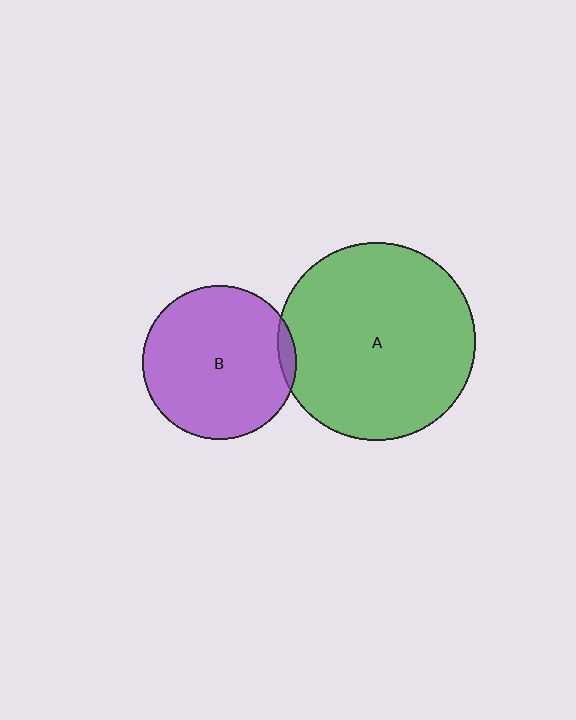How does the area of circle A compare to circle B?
Approximately 1.7 times.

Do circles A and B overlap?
Yes.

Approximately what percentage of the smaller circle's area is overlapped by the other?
Approximately 5%.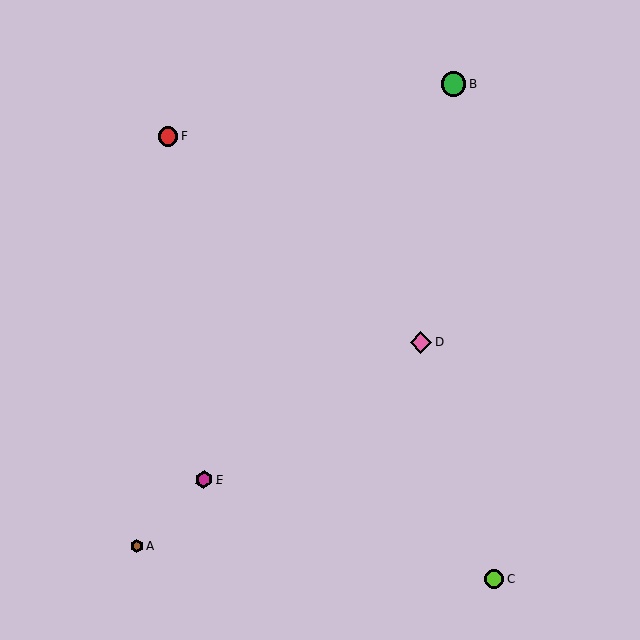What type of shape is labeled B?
Shape B is a green circle.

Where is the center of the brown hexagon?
The center of the brown hexagon is at (137, 546).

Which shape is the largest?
The green circle (labeled B) is the largest.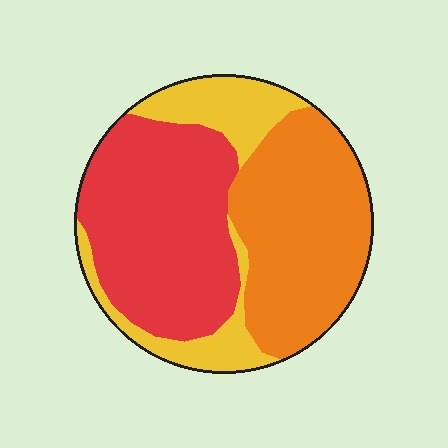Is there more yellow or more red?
Red.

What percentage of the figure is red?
Red covers around 40% of the figure.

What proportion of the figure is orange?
Orange takes up about three eighths (3/8) of the figure.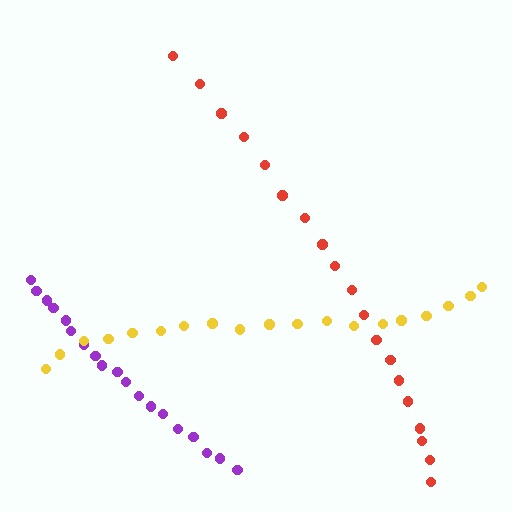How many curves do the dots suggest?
There are 3 distinct paths.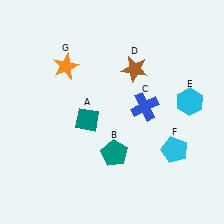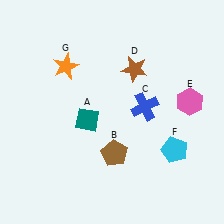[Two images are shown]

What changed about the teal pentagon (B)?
In Image 1, B is teal. In Image 2, it changed to brown.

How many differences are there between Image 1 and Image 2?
There are 2 differences between the two images.